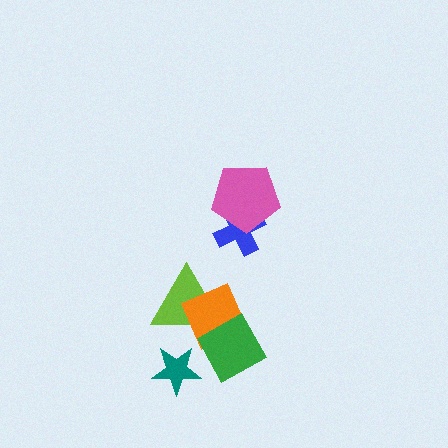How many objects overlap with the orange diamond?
2 objects overlap with the orange diamond.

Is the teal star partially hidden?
No, no other shape covers it.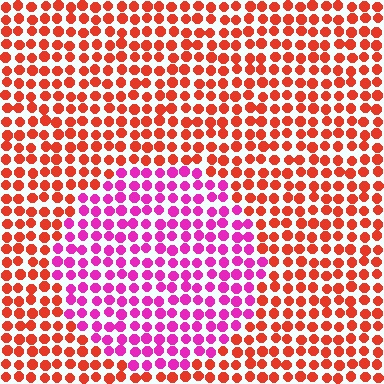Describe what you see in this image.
The image is filled with small red elements in a uniform arrangement. A circle-shaped region is visible where the elements are tinted to a slightly different hue, forming a subtle color boundary.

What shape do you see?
I see a circle.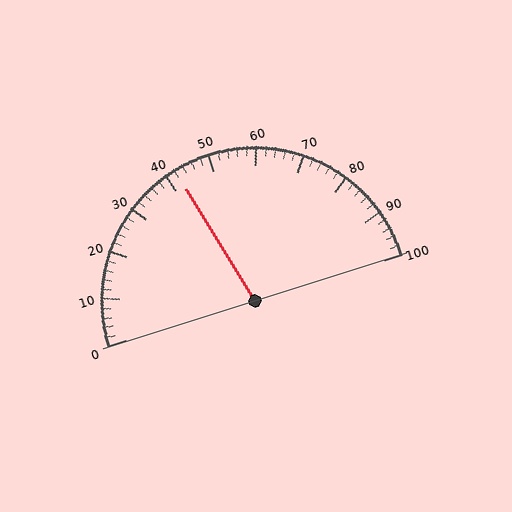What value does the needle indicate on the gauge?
The needle indicates approximately 42.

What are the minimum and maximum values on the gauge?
The gauge ranges from 0 to 100.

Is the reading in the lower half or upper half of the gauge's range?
The reading is in the lower half of the range (0 to 100).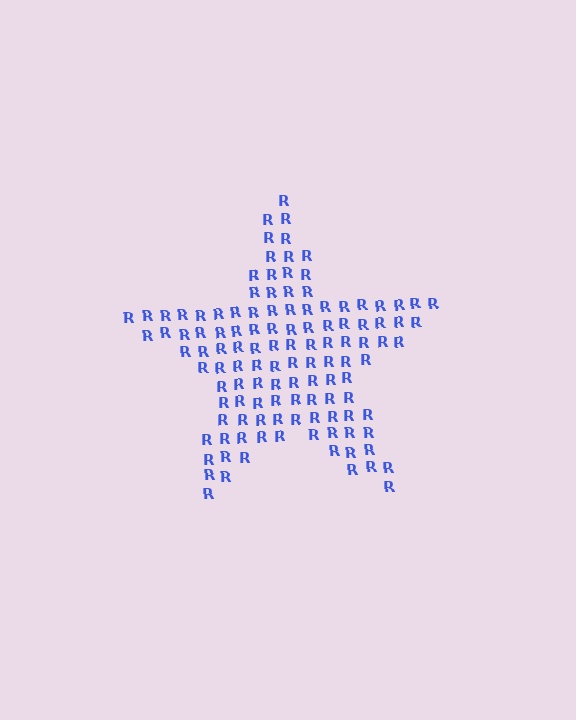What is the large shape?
The large shape is a star.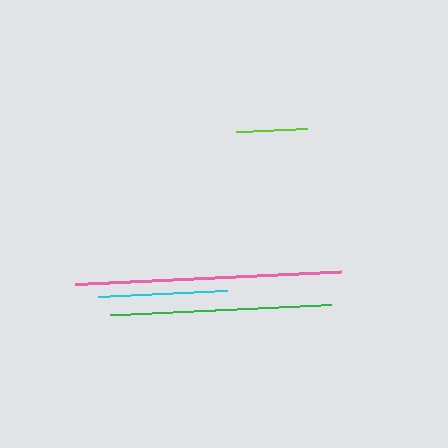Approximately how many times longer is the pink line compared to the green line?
The pink line is approximately 1.2 times the length of the green line.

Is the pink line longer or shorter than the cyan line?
The pink line is longer than the cyan line.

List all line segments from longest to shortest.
From longest to shortest: pink, green, cyan, lime.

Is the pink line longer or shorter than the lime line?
The pink line is longer than the lime line.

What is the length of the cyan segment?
The cyan segment is approximately 129 pixels long.